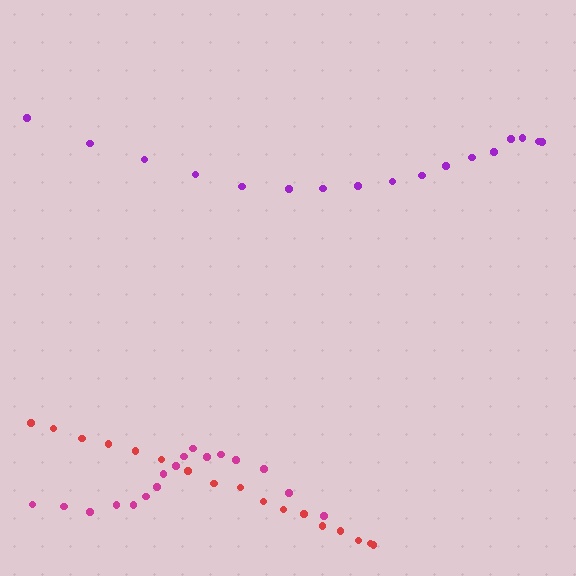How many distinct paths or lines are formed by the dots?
There are 3 distinct paths.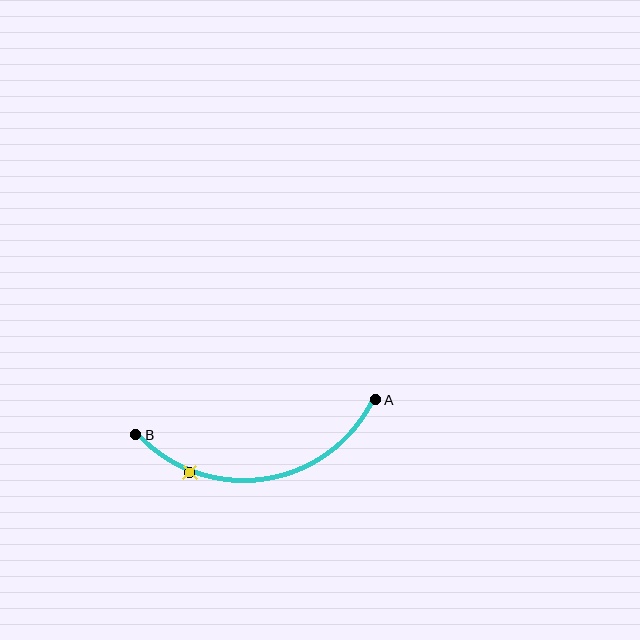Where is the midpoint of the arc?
The arc midpoint is the point on the curve farthest from the straight line joining A and B. It sits below that line.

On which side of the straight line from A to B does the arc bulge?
The arc bulges below the straight line connecting A and B.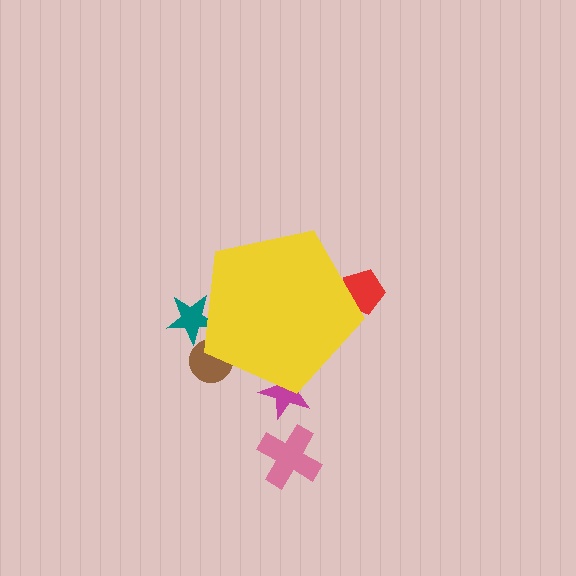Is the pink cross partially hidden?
No, the pink cross is fully visible.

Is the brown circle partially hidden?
Yes, the brown circle is partially hidden behind the yellow pentagon.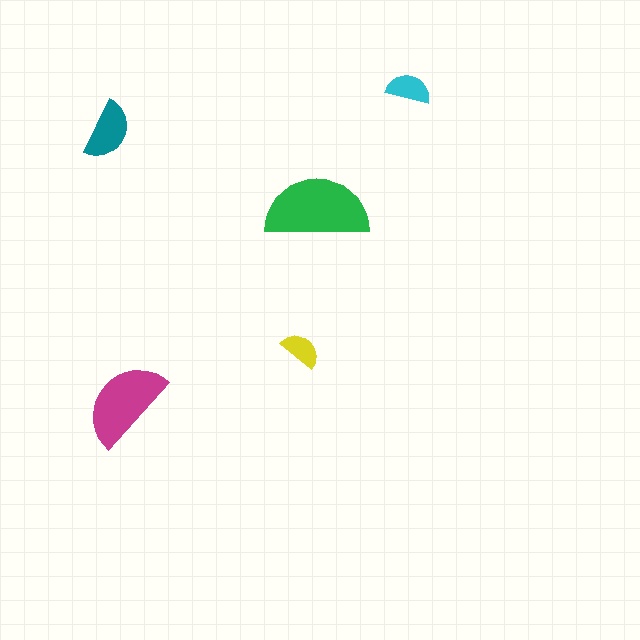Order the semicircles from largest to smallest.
the green one, the magenta one, the teal one, the cyan one, the yellow one.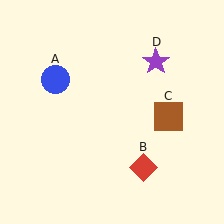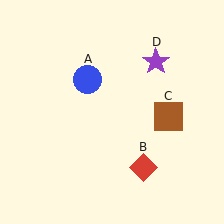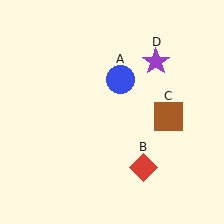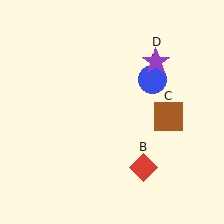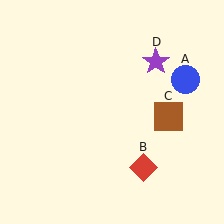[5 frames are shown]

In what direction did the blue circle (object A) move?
The blue circle (object A) moved right.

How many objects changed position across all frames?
1 object changed position: blue circle (object A).